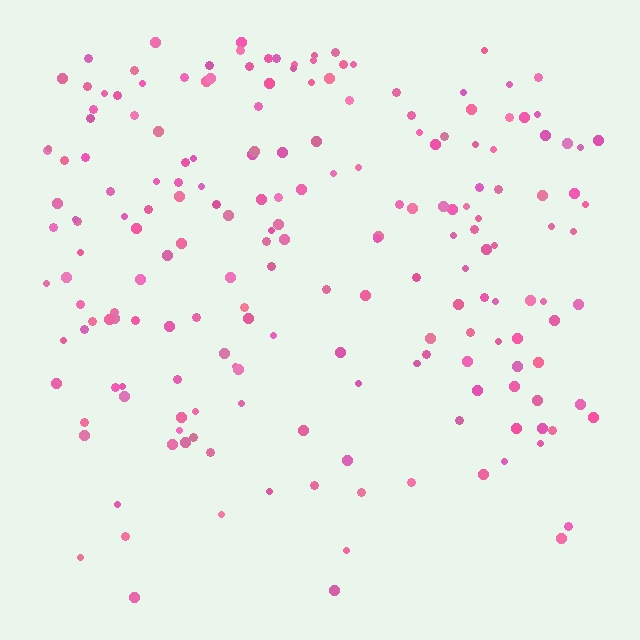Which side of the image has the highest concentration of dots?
The top.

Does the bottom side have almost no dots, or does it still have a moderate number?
Still a moderate number, just noticeably fewer than the top.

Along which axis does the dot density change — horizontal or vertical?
Vertical.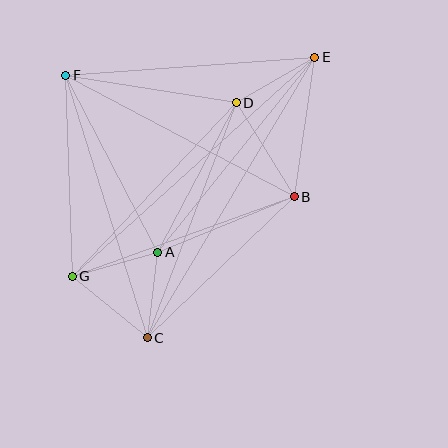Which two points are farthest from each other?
Points E and G are farthest from each other.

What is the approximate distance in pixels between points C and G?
The distance between C and G is approximately 97 pixels.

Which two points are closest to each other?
Points A and C are closest to each other.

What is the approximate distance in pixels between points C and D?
The distance between C and D is approximately 251 pixels.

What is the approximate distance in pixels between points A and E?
The distance between A and E is approximately 250 pixels.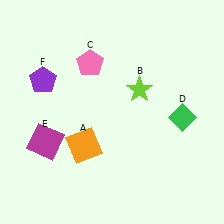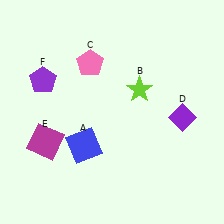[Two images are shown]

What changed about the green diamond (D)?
In Image 1, D is green. In Image 2, it changed to purple.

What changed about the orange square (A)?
In Image 1, A is orange. In Image 2, it changed to blue.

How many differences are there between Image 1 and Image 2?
There are 2 differences between the two images.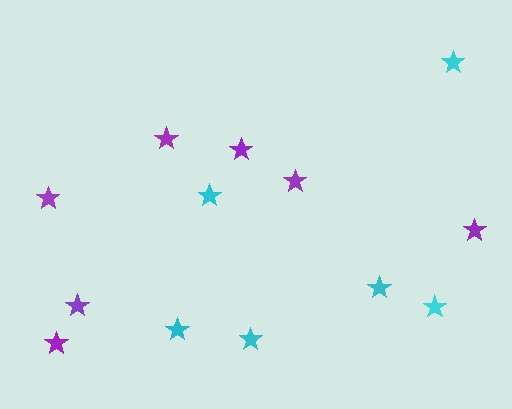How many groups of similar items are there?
There are 2 groups: one group of purple stars (7) and one group of cyan stars (6).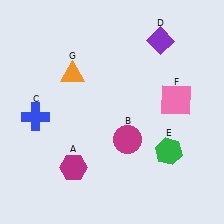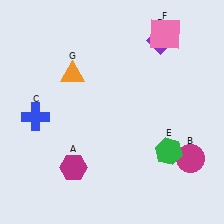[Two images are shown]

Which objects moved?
The objects that moved are: the magenta circle (B), the pink square (F).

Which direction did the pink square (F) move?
The pink square (F) moved up.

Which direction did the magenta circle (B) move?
The magenta circle (B) moved right.